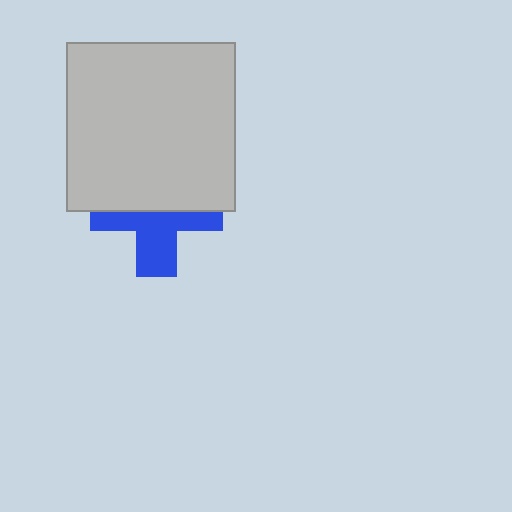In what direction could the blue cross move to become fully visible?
The blue cross could move down. That would shift it out from behind the light gray square entirely.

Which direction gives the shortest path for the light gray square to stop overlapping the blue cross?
Moving up gives the shortest separation.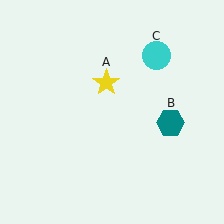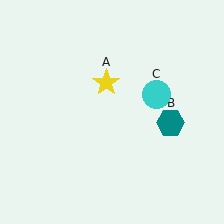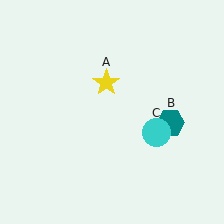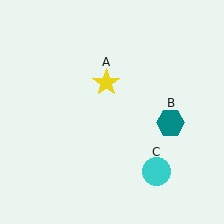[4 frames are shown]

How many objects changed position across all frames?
1 object changed position: cyan circle (object C).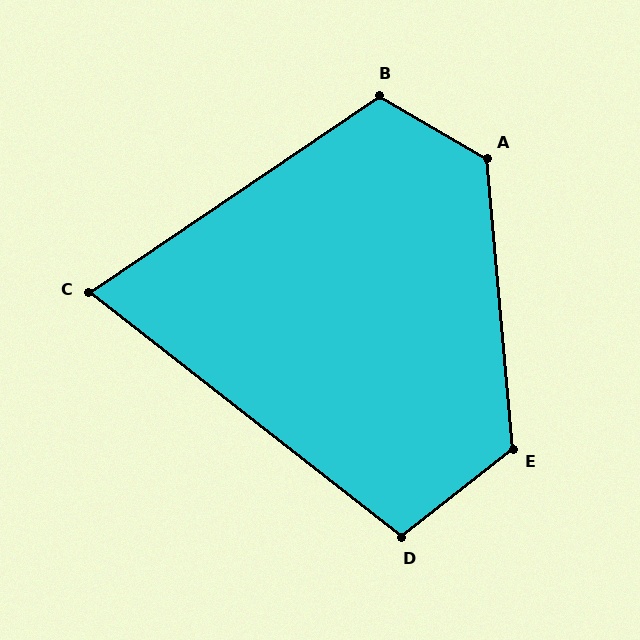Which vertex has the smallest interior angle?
C, at approximately 72 degrees.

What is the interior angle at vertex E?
Approximately 123 degrees (obtuse).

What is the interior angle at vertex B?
Approximately 115 degrees (obtuse).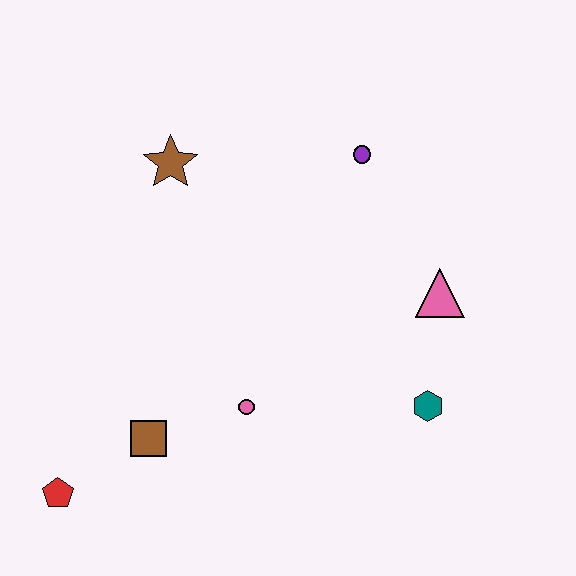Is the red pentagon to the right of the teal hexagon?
No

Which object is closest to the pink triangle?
The teal hexagon is closest to the pink triangle.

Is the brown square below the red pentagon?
No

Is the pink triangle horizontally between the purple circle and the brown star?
No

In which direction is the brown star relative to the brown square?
The brown star is above the brown square.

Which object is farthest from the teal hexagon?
The red pentagon is farthest from the teal hexagon.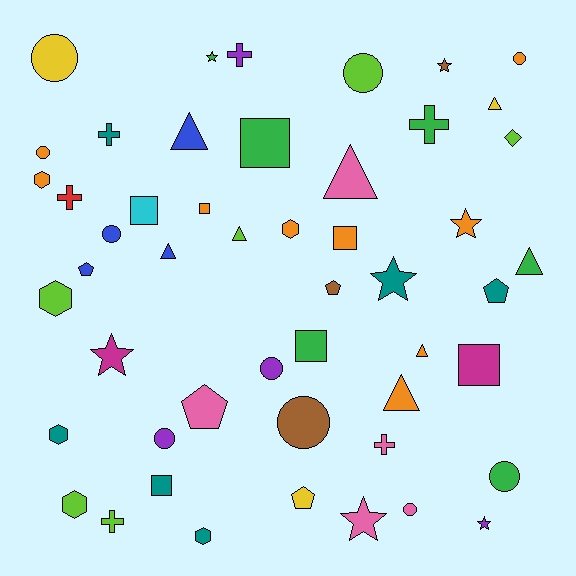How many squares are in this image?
There are 7 squares.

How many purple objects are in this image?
There are 4 purple objects.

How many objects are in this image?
There are 50 objects.